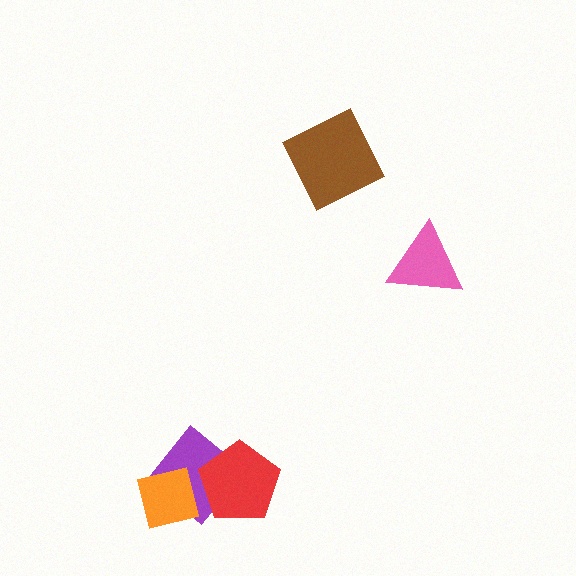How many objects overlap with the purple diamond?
2 objects overlap with the purple diamond.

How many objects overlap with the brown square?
0 objects overlap with the brown square.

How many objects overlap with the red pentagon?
1 object overlaps with the red pentagon.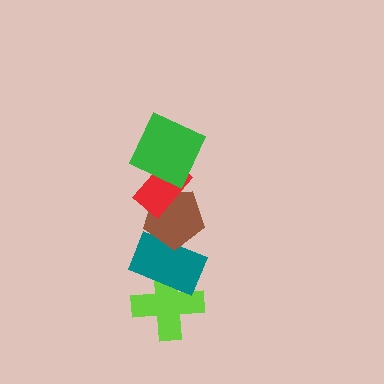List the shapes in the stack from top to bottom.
From top to bottom: the green square, the red rectangle, the brown pentagon, the teal rectangle, the lime cross.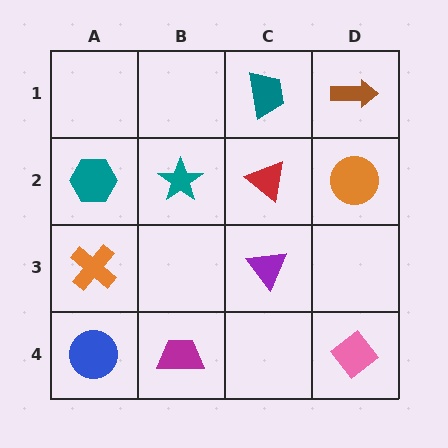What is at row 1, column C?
A teal trapezoid.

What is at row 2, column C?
A red triangle.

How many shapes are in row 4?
3 shapes.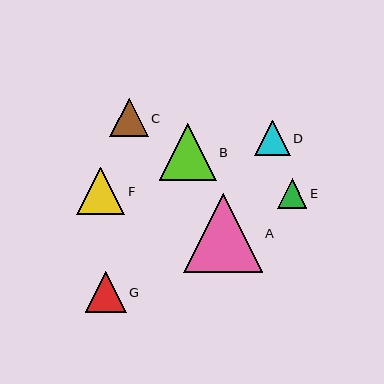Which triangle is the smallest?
Triangle E is the smallest with a size of approximately 30 pixels.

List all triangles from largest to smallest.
From largest to smallest: A, B, F, G, C, D, E.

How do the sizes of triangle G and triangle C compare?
Triangle G and triangle C are approximately the same size.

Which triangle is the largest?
Triangle A is the largest with a size of approximately 78 pixels.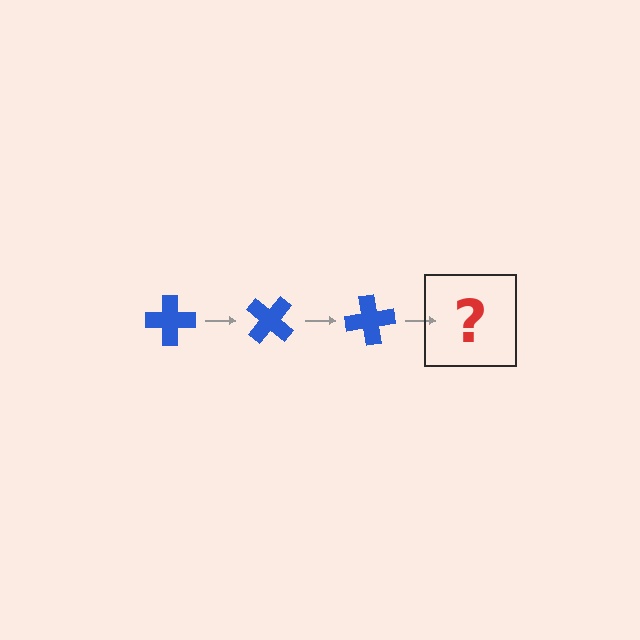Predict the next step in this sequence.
The next step is a blue cross rotated 120 degrees.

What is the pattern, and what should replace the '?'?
The pattern is that the cross rotates 40 degrees each step. The '?' should be a blue cross rotated 120 degrees.